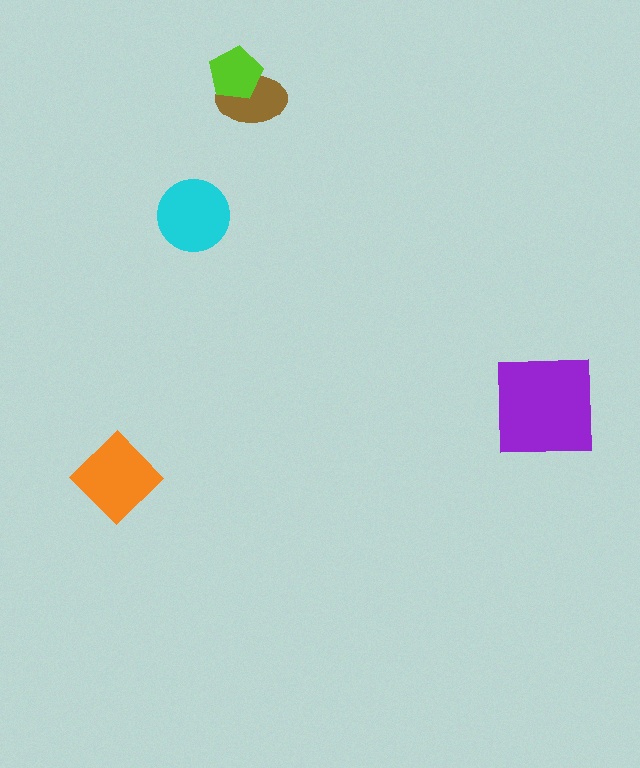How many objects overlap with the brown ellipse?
1 object overlaps with the brown ellipse.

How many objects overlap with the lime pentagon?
1 object overlaps with the lime pentagon.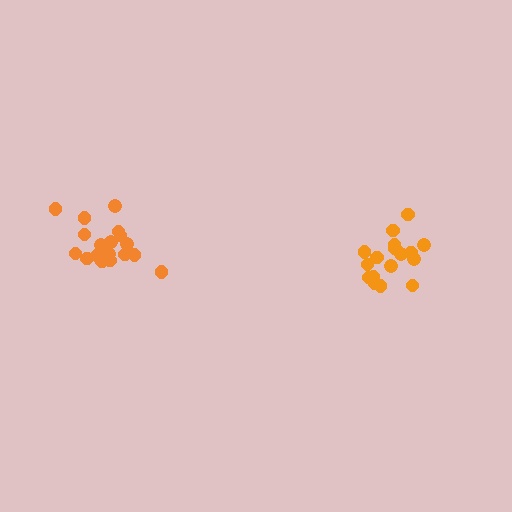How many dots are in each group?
Group 1: 17 dots, Group 2: 18 dots (35 total).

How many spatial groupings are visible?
There are 2 spatial groupings.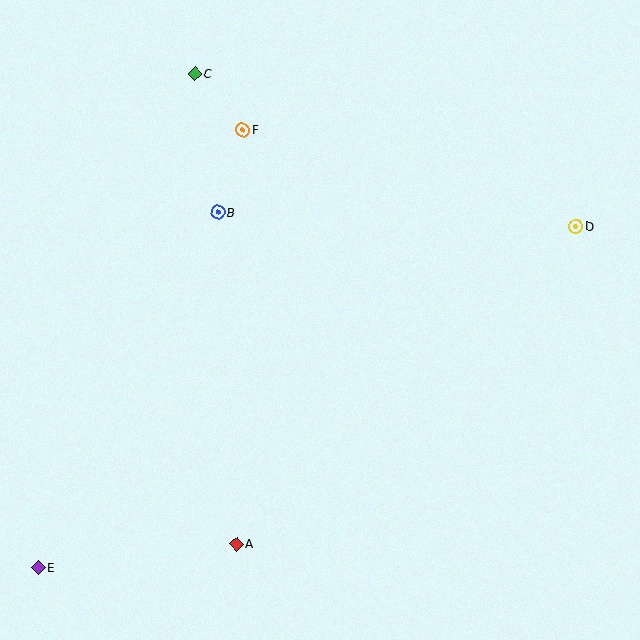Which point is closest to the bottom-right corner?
Point A is closest to the bottom-right corner.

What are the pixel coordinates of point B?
Point B is at (218, 212).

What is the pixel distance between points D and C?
The distance between D and C is 411 pixels.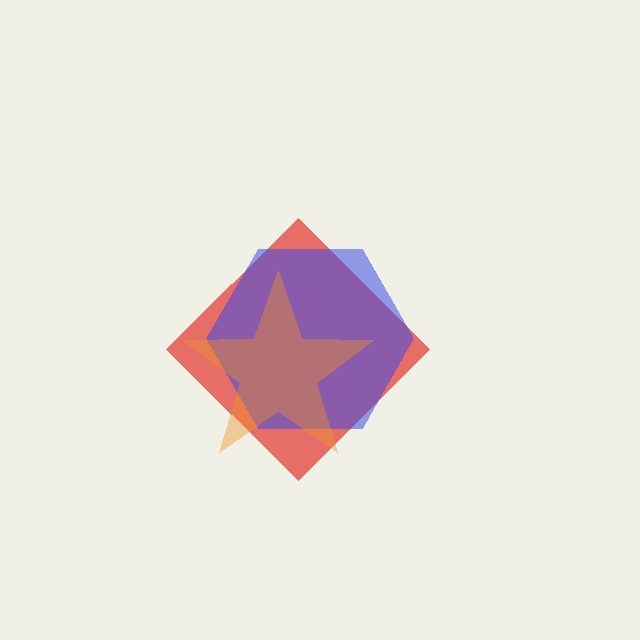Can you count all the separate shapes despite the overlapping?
Yes, there are 3 separate shapes.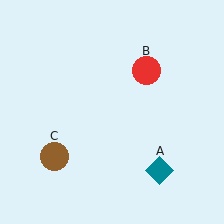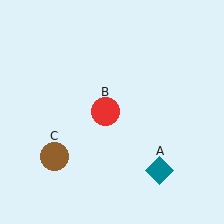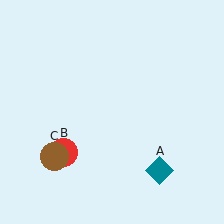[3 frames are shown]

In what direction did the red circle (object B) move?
The red circle (object B) moved down and to the left.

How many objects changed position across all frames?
1 object changed position: red circle (object B).